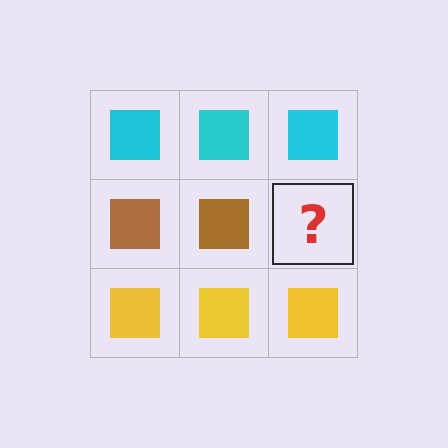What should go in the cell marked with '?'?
The missing cell should contain a brown square.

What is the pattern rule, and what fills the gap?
The rule is that each row has a consistent color. The gap should be filled with a brown square.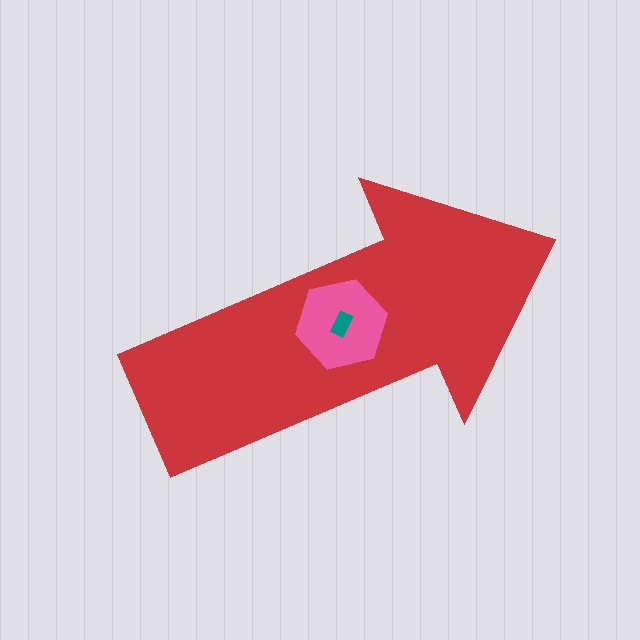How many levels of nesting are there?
3.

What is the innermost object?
The teal rectangle.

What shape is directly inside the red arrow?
The pink hexagon.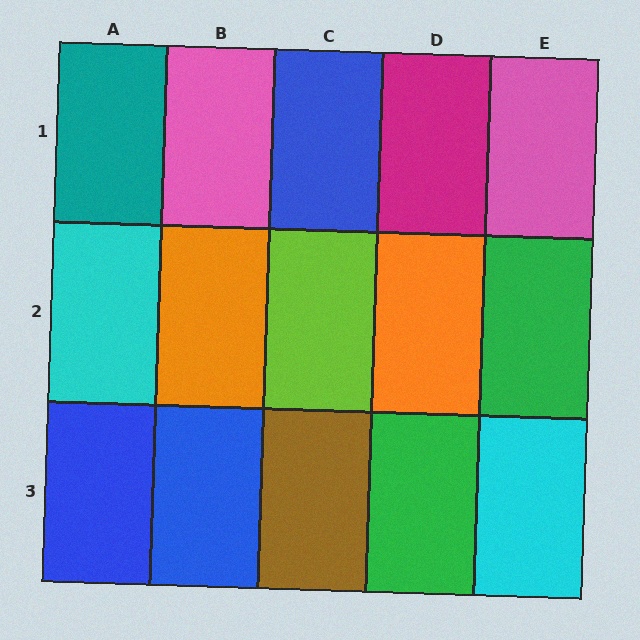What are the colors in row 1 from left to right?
Teal, pink, blue, magenta, pink.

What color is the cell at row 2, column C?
Lime.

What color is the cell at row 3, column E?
Cyan.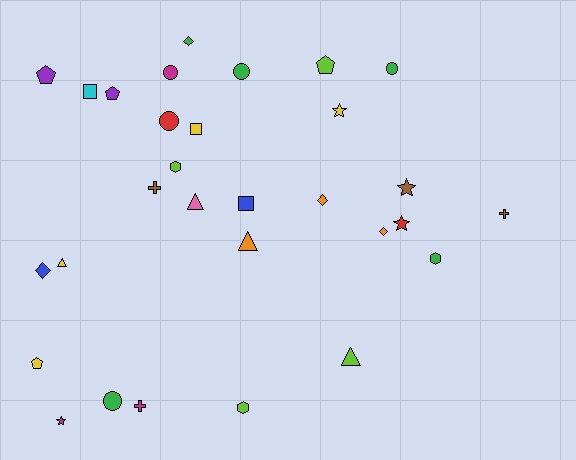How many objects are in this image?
There are 30 objects.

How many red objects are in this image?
There are 2 red objects.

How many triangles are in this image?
There are 4 triangles.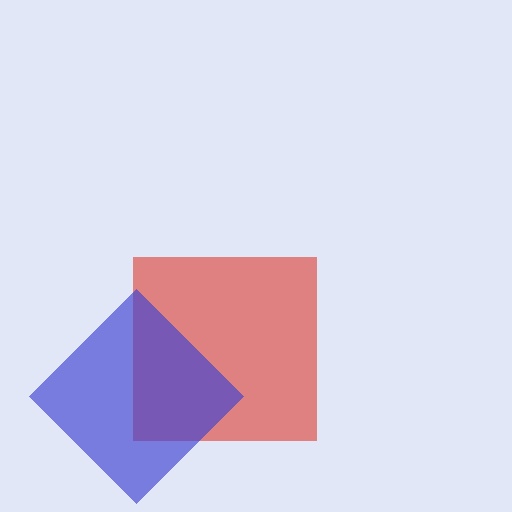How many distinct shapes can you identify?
There are 2 distinct shapes: a red square, a blue diamond.